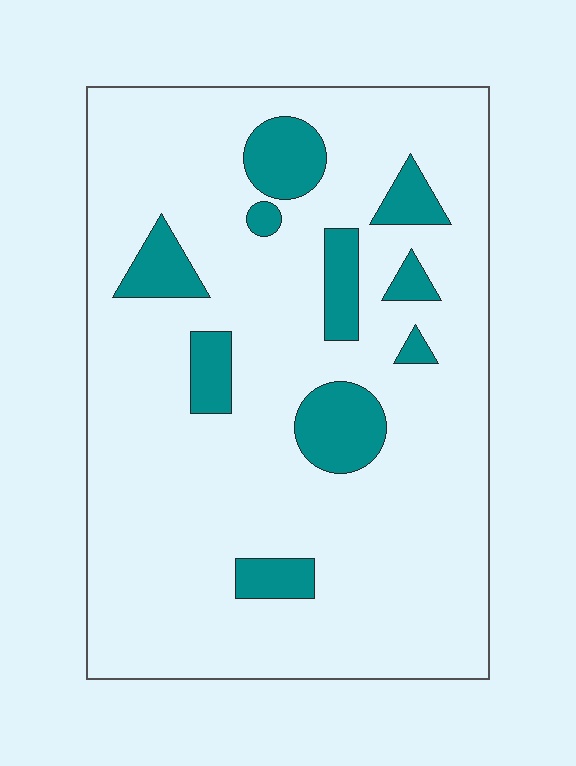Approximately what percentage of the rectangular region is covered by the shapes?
Approximately 15%.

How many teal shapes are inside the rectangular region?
10.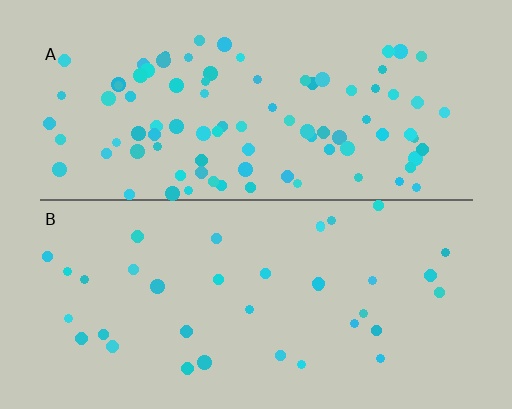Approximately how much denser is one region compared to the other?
Approximately 2.5× — region A over region B.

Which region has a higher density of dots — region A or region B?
A (the top).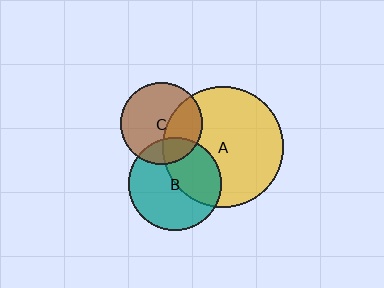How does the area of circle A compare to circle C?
Approximately 2.2 times.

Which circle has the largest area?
Circle A (yellow).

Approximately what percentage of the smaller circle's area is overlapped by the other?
Approximately 35%.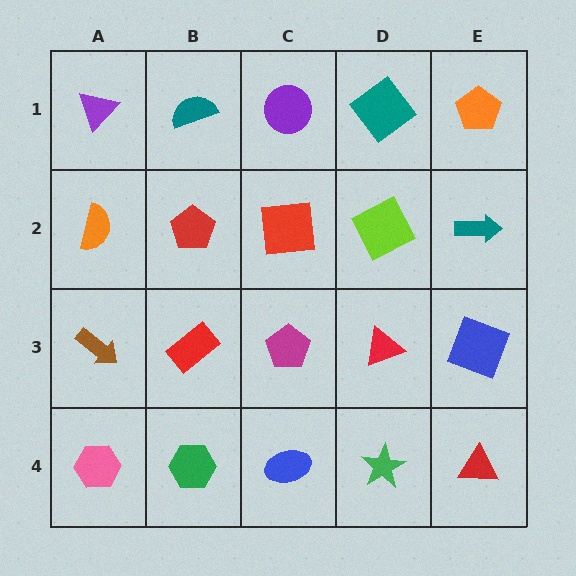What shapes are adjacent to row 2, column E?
An orange pentagon (row 1, column E), a blue square (row 3, column E), a lime square (row 2, column D).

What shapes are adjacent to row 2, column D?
A teal diamond (row 1, column D), a red triangle (row 3, column D), a red square (row 2, column C), a teal arrow (row 2, column E).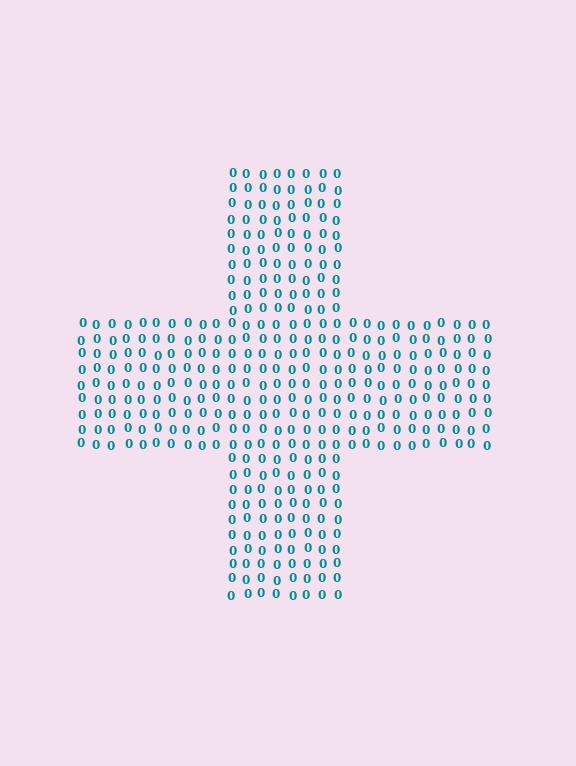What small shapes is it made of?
It is made of small digit 0's.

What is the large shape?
The large shape is a cross.